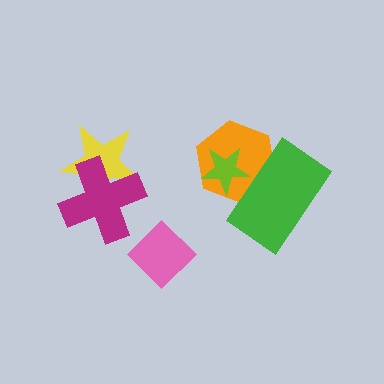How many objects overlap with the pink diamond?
0 objects overlap with the pink diamond.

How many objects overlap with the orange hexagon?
2 objects overlap with the orange hexagon.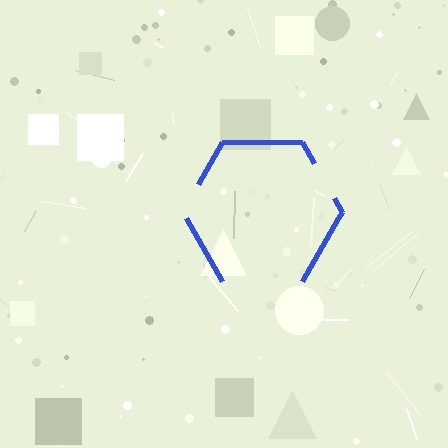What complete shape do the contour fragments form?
The contour fragments form a hexagon.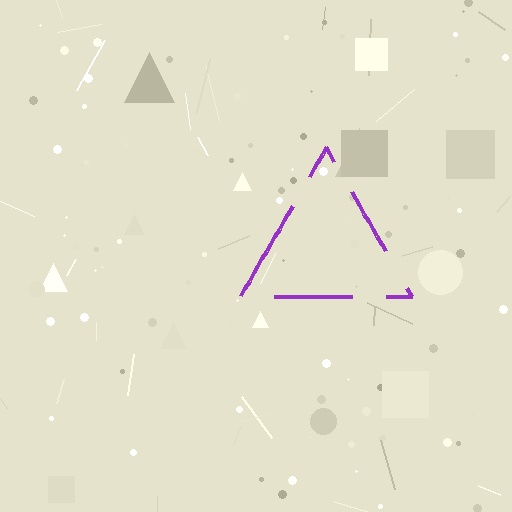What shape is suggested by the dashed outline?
The dashed outline suggests a triangle.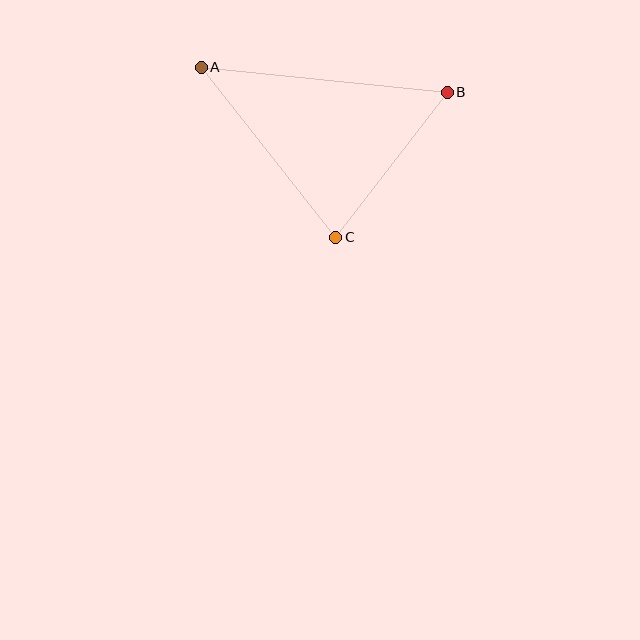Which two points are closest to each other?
Points B and C are closest to each other.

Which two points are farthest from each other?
Points A and B are farthest from each other.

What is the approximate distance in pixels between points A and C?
The distance between A and C is approximately 217 pixels.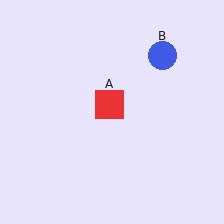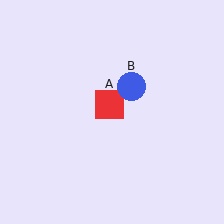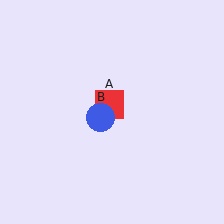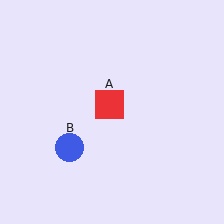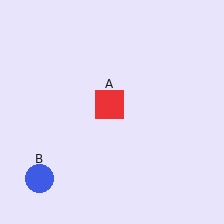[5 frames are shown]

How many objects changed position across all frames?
1 object changed position: blue circle (object B).